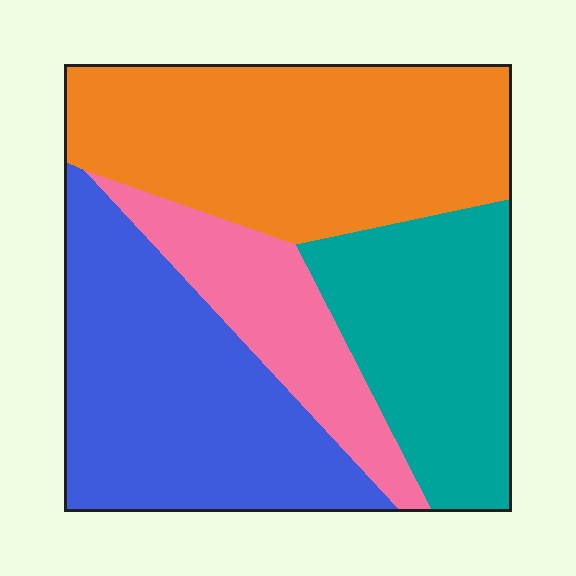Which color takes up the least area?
Pink, at roughly 15%.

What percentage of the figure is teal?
Teal takes up about one fifth (1/5) of the figure.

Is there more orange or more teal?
Orange.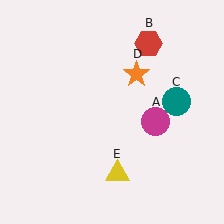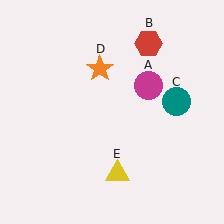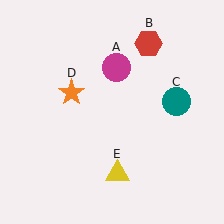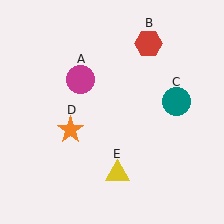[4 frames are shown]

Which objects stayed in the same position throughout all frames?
Red hexagon (object B) and teal circle (object C) and yellow triangle (object E) remained stationary.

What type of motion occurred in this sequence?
The magenta circle (object A), orange star (object D) rotated counterclockwise around the center of the scene.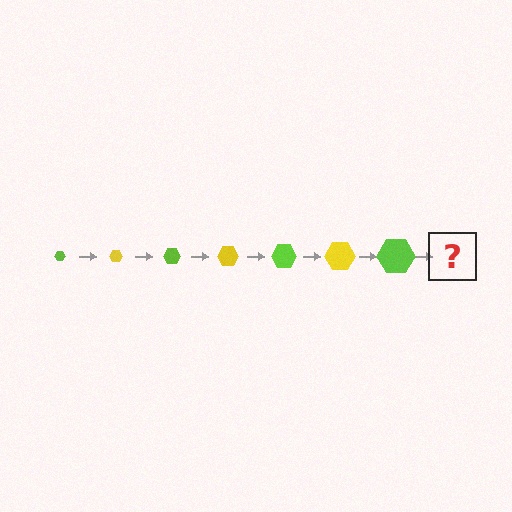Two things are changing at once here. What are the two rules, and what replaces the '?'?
The two rules are that the hexagon grows larger each step and the color cycles through lime and yellow. The '?' should be a yellow hexagon, larger than the previous one.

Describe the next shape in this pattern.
It should be a yellow hexagon, larger than the previous one.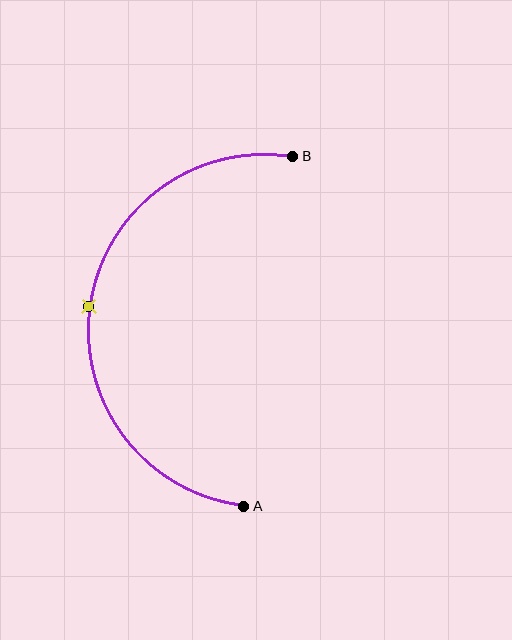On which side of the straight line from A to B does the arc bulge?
The arc bulges to the left of the straight line connecting A and B.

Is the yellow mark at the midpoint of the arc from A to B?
Yes. The yellow mark lies on the arc at equal arc-length from both A and B — it is the arc midpoint.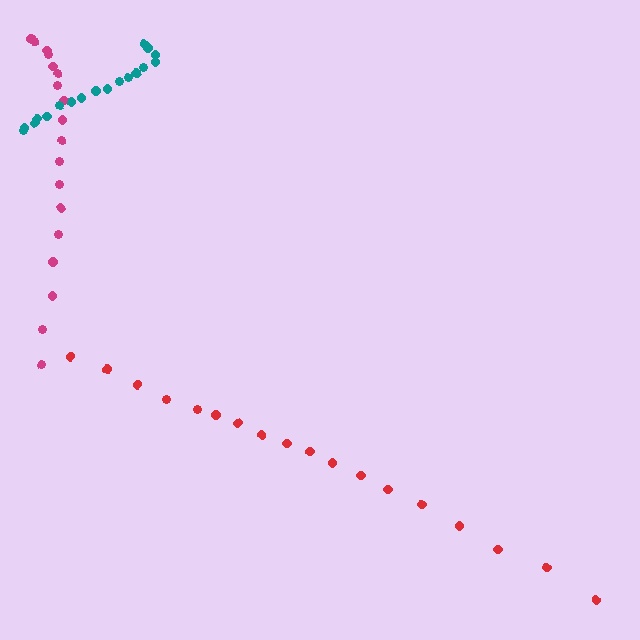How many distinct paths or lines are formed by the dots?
There are 3 distinct paths.